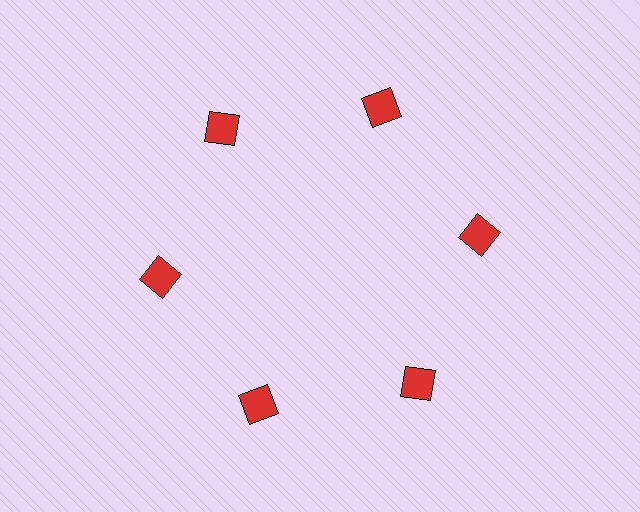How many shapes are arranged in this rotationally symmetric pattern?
There are 6 shapes, arranged in 6 groups of 1.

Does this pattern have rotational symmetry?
Yes, this pattern has 6-fold rotational symmetry. It looks the same after rotating 60 degrees around the center.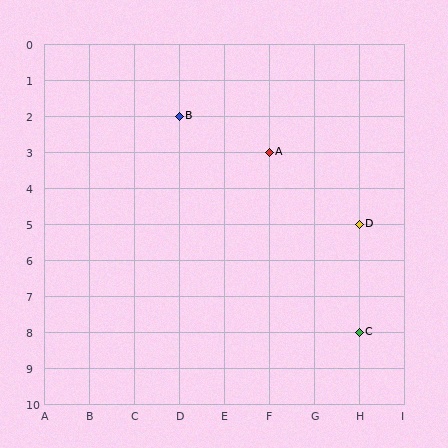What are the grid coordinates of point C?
Point C is at grid coordinates (H, 8).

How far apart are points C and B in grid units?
Points C and B are 4 columns and 6 rows apart (about 7.2 grid units diagonally).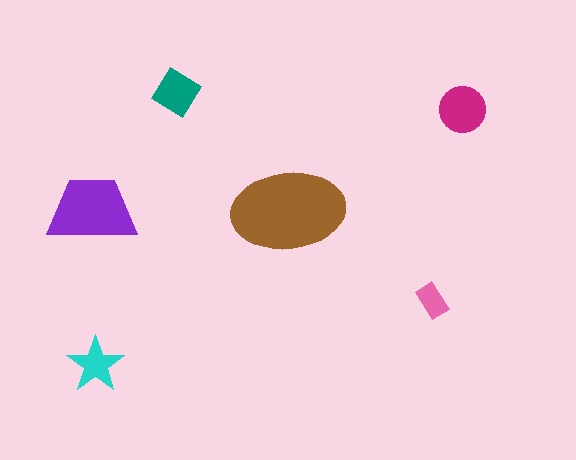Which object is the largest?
The brown ellipse.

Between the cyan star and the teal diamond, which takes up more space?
The teal diamond.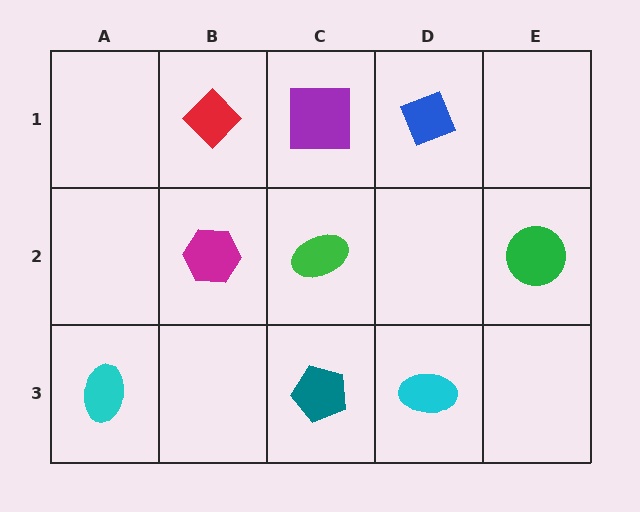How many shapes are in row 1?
3 shapes.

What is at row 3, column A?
A cyan ellipse.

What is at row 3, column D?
A cyan ellipse.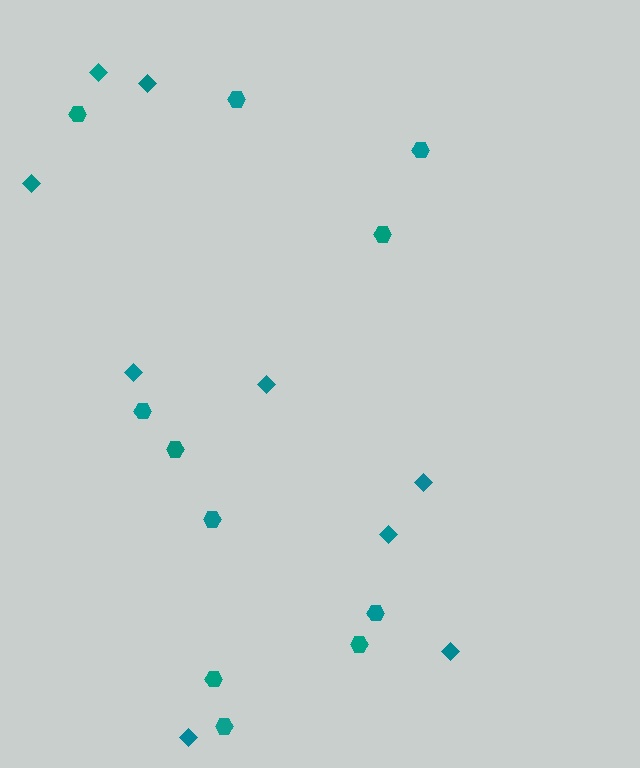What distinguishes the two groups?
There are 2 groups: one group of hexagons (11) and one group of diamonds (9).